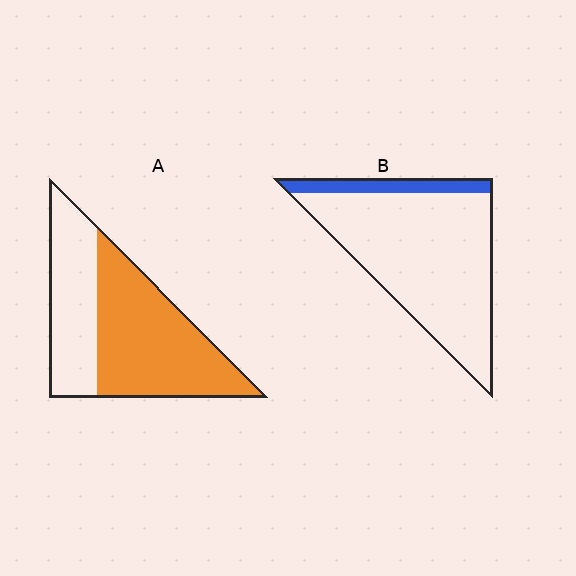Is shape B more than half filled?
No.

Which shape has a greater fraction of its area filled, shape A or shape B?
Shape A.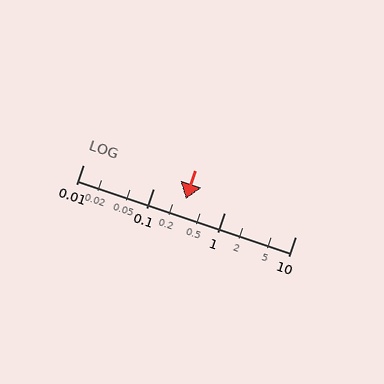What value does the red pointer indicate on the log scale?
The pointer indicates approximately 0.28.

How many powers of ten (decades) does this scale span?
The scale spans 3 decades, from 0.01 to 10.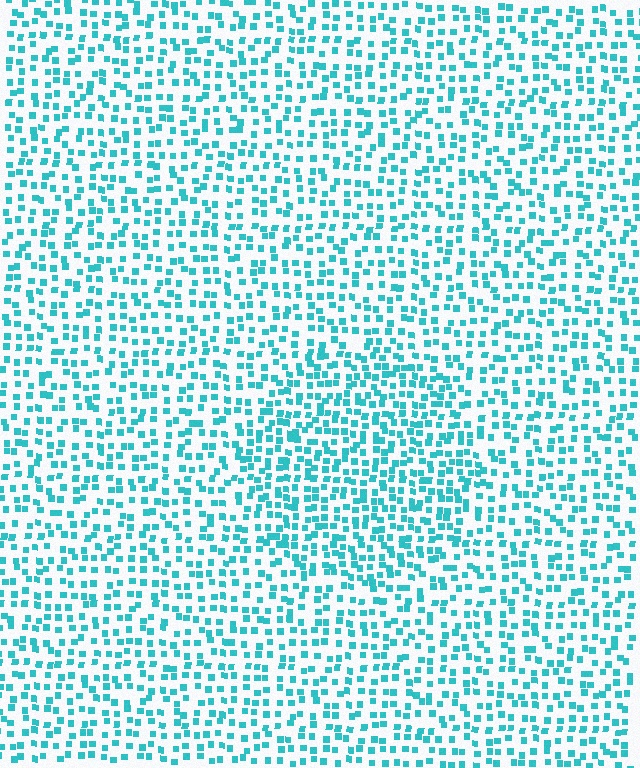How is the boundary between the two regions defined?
The boundary is defined by a change in element density (approximately 1.5x ratio). All elements are the same color, size, and shape.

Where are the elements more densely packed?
The elements are more densely packed inside the circle boundary.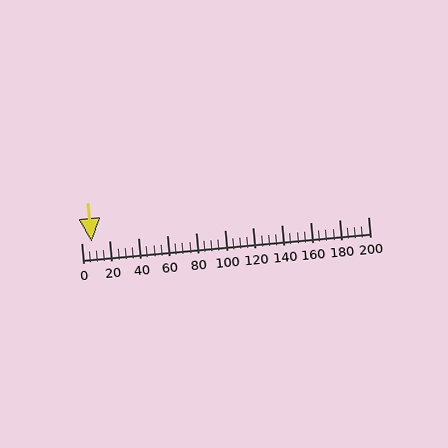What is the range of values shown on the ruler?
The ruler shows values from 0 to 200.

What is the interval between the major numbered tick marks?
The major tick marks are spaced 20 units apart.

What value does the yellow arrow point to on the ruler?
The yellow arrow points to approximately 8.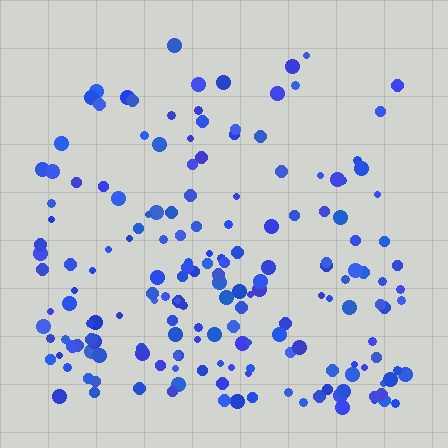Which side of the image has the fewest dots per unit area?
The top.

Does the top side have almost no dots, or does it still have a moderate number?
Still a moderate number, just noticeably fewer than the bottom.